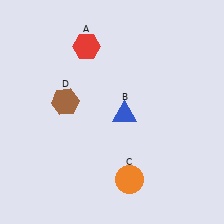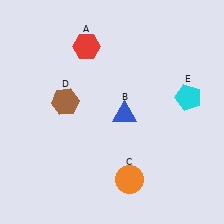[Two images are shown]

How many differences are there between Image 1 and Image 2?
There is 1 difference between the two images.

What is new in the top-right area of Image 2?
A cyan pentagon (E) was added in the top-right area of Image 2.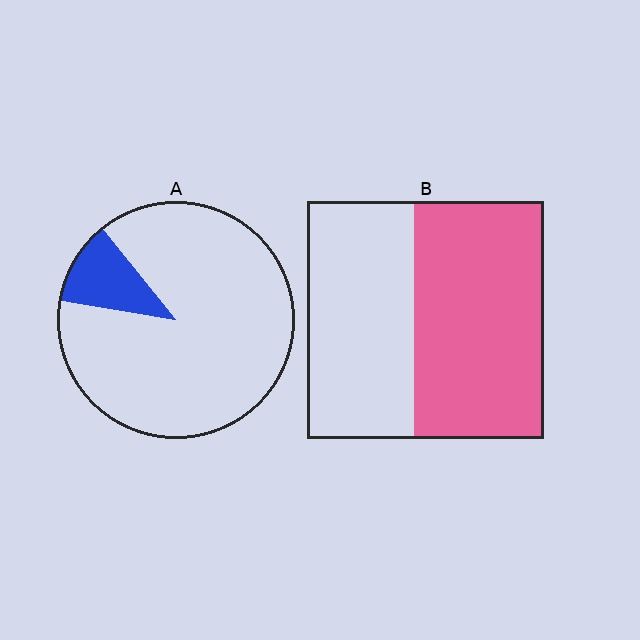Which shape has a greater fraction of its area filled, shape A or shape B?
Shape B.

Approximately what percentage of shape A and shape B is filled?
A is approximately 10% and B is approximately 55%.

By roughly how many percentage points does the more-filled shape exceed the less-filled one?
By roughly 45 percentage points (B over A).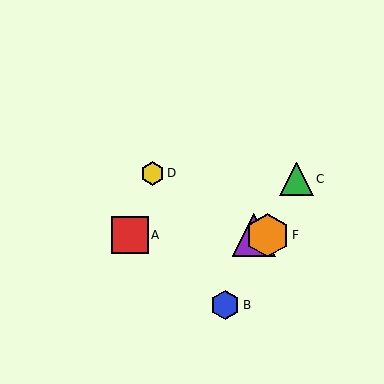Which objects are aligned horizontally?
Objects A, E, F are aligned horizontally.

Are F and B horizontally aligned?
No, F is at y≈235 and B is at y≈305.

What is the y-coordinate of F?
Object F is at y≈235.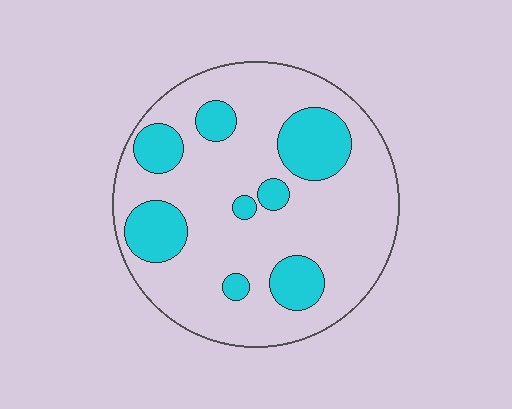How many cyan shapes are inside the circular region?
8.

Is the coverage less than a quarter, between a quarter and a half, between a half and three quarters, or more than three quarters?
Less than a quarter.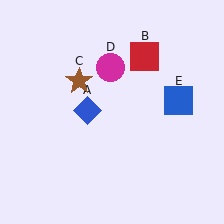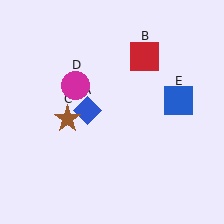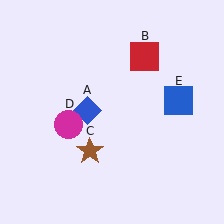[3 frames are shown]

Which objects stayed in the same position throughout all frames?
Blue diamond (object A) and red square (object B) and blue square (object E) remained stationary.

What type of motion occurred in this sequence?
The brown star (object C), magenta circle (object D) rotated counterclockwise around the center of the scene.